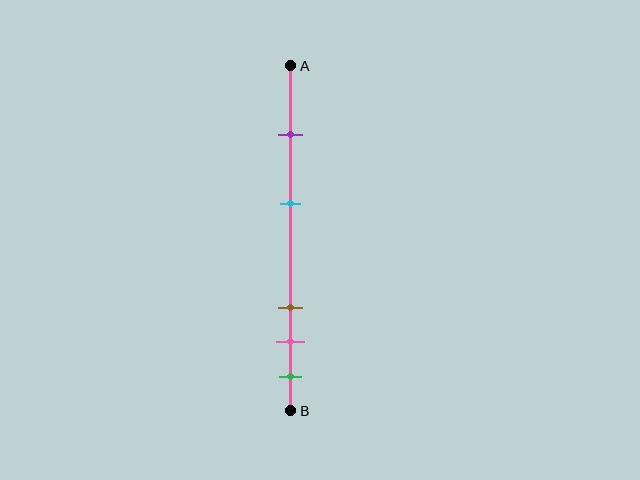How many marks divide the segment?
There are 5 marks dividing the segment.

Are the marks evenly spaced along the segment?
No, the marks are not evenly spaced.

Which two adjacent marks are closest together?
The pink and green marks are the closest adjacent pair.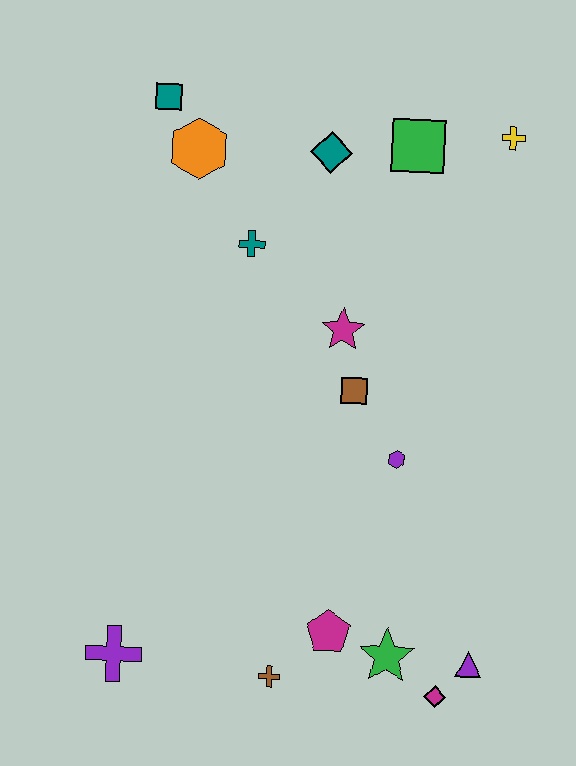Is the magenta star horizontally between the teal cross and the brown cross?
No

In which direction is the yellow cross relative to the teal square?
The yellow cross is to the right of the teal square.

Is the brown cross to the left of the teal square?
No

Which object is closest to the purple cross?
The brown cross is closest to the purple cross.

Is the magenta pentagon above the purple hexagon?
No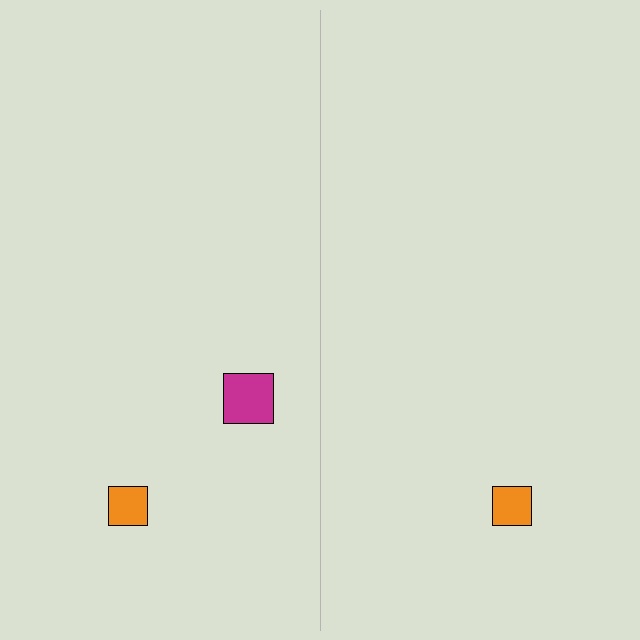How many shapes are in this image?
There are 3 shapes in this image.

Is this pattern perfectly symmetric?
No, the pattern is not perfectly symmetric. A magenta square is missing from the right side.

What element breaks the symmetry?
A magenta square is missing from the right side.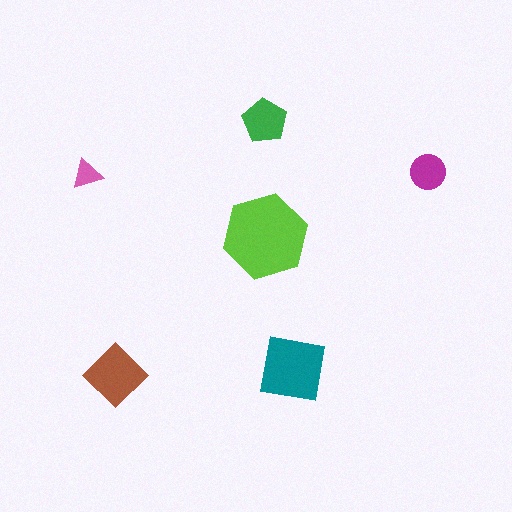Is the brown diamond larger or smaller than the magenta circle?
Larger.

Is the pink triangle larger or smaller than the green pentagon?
Smaller.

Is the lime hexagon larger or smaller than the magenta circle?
Larger.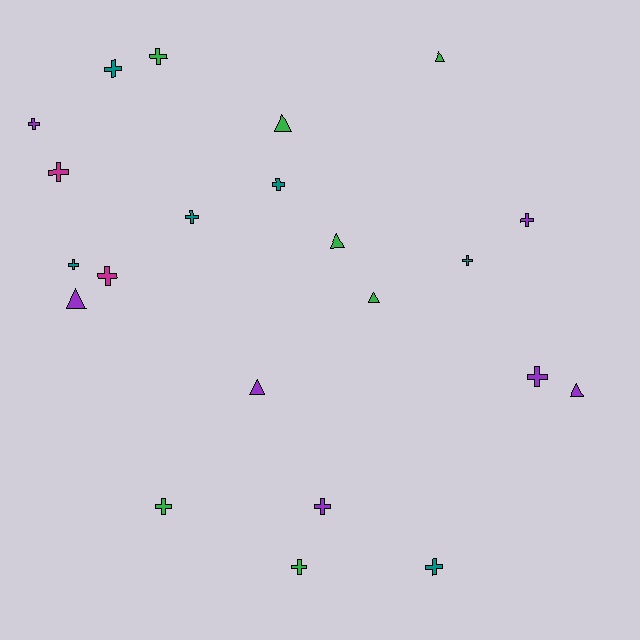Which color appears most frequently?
Green, with 7 objects.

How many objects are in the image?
There are 22 objects.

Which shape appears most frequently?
Cross, with 15 objects.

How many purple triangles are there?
There are 3 purple triangles.